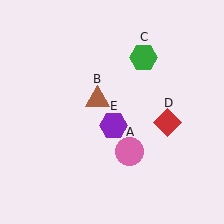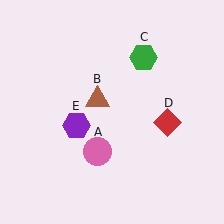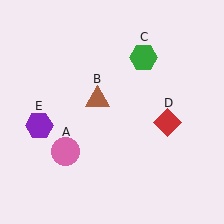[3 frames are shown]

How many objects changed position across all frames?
2 objects changed position: pink circle (object A), purple hexagon (object E).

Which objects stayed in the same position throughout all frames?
Brown triangle (object B) and green hexagon (object C) and red diamond (object D) remained stationary.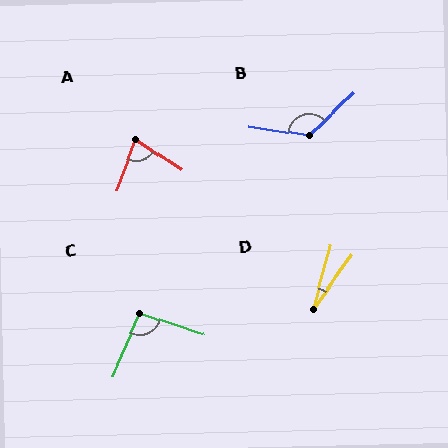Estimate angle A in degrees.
Approximately 76 degrees.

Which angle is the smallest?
D, at approximately 21 degrees.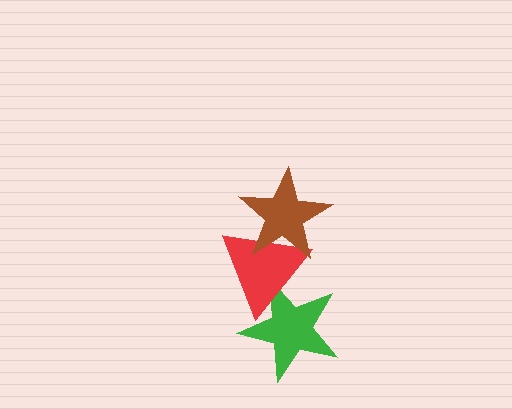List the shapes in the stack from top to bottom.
From top to bottom: the brown star, the red triangle, the green star.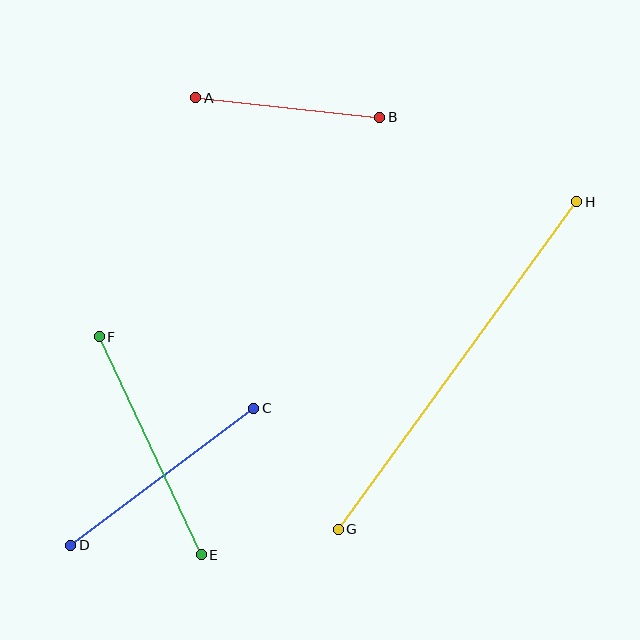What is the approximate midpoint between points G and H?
The midpoint is at approximately (457, 365) pixels.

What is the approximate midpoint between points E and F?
The midpoint is at approximately (150, 446) pixels.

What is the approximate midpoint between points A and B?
The midpoint is at approximately (288, 107) pixels.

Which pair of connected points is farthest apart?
Points G and H are farthest apart.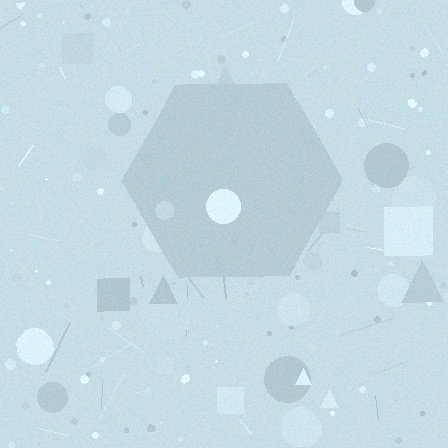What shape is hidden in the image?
A hexagon is hidden in the image.